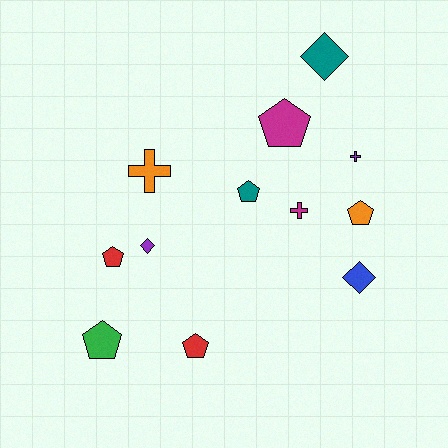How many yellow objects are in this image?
There are no yellow objects.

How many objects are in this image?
There are 12 objects.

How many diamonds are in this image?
There are 3 diamonds.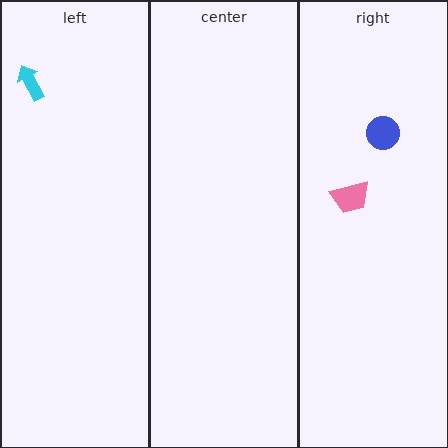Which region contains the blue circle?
The right region.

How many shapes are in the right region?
2.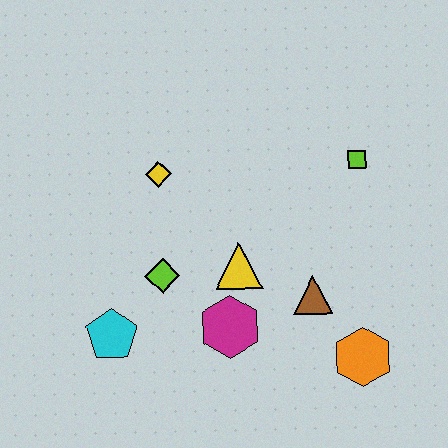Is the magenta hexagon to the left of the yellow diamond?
No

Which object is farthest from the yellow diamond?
The orange hexagon is farthest from the yellow diamond.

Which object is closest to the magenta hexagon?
The yellow triangle is closest to the magenta hexagon.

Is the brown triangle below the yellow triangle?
Yes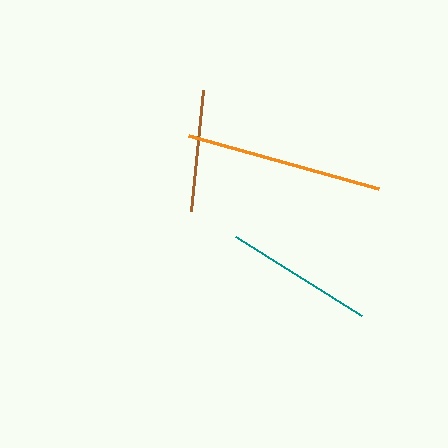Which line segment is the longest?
The orange line is the longest at approximately 197 pixels.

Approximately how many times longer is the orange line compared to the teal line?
The orange line is approximately 1.3 times the length of the teal line.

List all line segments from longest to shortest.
From longest to shortest: orange, teal, brown.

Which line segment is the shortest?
The brown line is the shortest at approximately 121 pixels.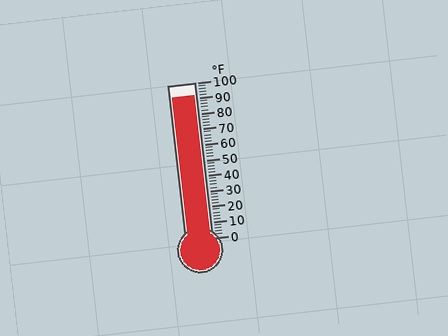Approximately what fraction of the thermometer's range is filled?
The thermometer is filled to approximately 90% of its range.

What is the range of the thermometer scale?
The thermometer scale ranges from 0°F to 100°F.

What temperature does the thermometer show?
The thermometer shows approximately 92°F.